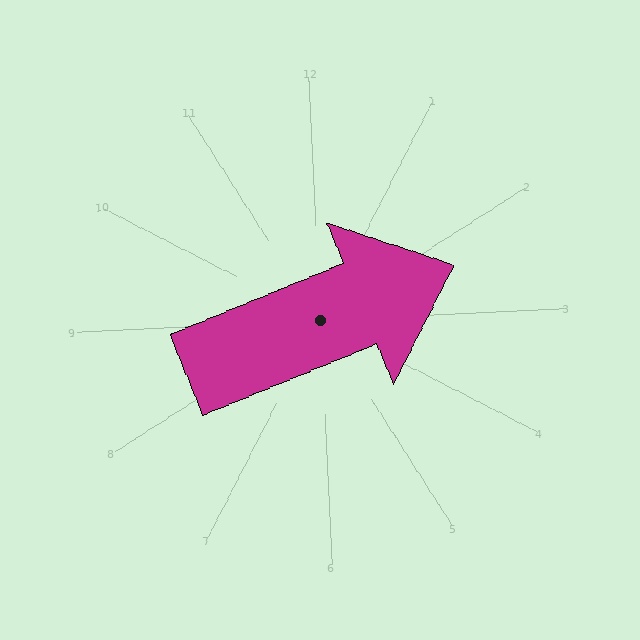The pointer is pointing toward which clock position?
Roughly 2 o'clock.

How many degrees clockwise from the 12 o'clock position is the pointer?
Approximately 70 degrees.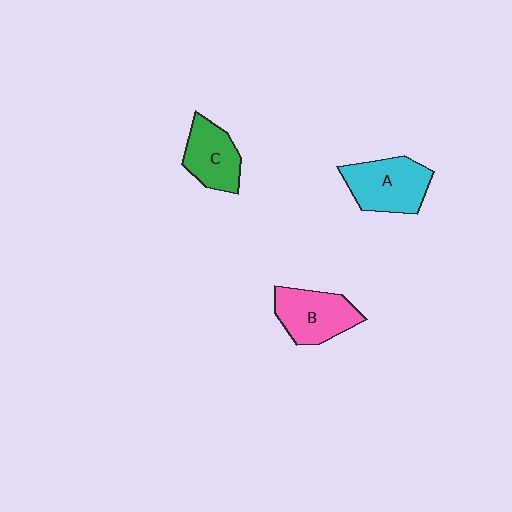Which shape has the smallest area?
Shape C (green).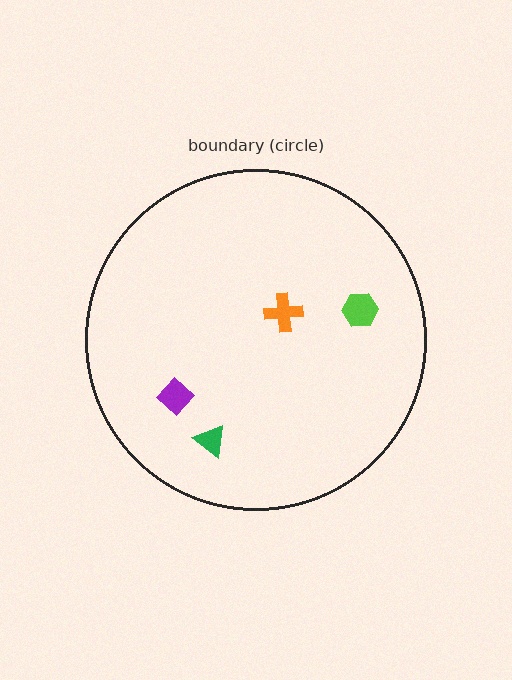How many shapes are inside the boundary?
4 inside, 0 outside.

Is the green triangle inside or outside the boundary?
Inside.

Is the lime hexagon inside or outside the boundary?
Inside.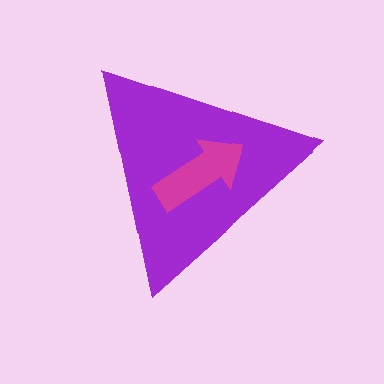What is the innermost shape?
The magenta arrow.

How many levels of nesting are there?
2.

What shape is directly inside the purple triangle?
The magenta arrow.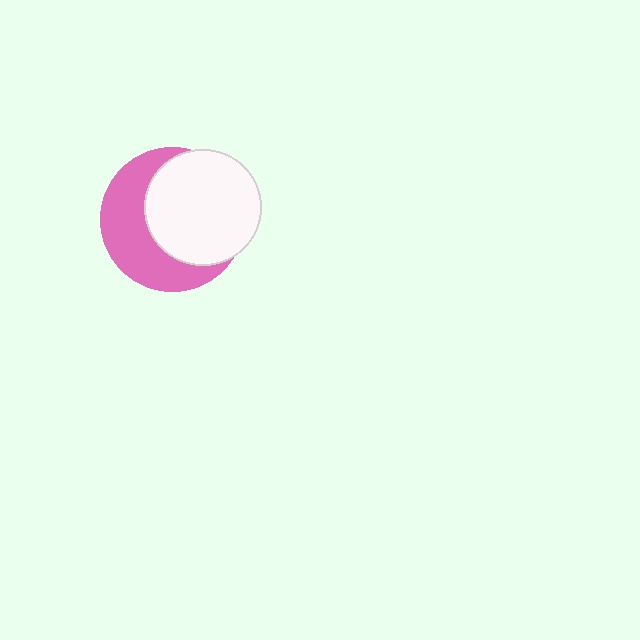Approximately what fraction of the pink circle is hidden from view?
Roughly 55% of the pink circle is hidden behind the white circle.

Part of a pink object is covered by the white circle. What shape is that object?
It is a circle.